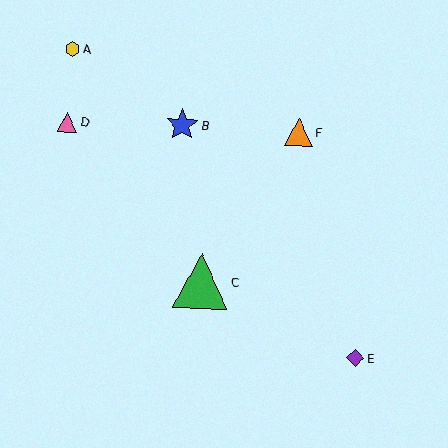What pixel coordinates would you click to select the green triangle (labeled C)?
Click at (201, 281) to select the green triangle C.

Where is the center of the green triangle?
The center of the green triangle is at (201, 281).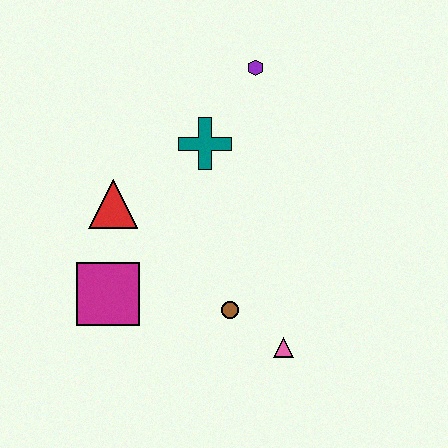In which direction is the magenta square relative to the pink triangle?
The magenta square is to the left of the pink triangle.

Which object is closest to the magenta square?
The red triangle is closest to the magenta square.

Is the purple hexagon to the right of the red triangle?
Yes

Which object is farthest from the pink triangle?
The purple hexagon is farthest from the pink triangle.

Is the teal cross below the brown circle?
No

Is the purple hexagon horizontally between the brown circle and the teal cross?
No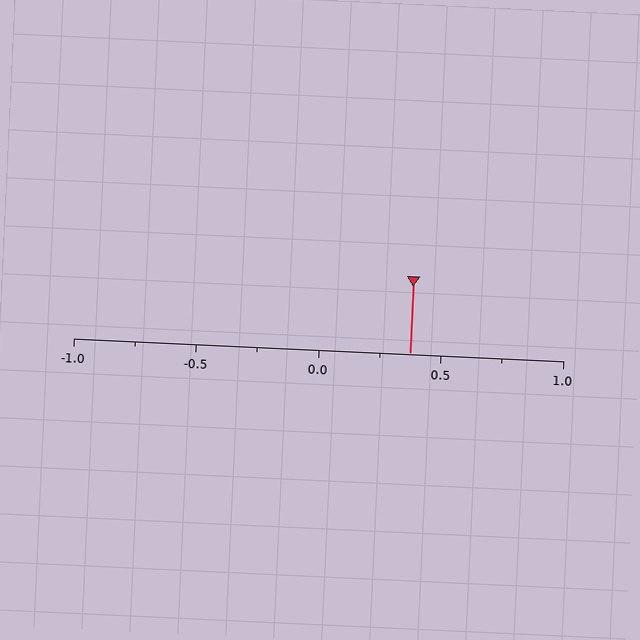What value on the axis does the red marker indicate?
The marker indicates approximately 0.38.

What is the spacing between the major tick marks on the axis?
The major ticks are spaced 0.5 apart.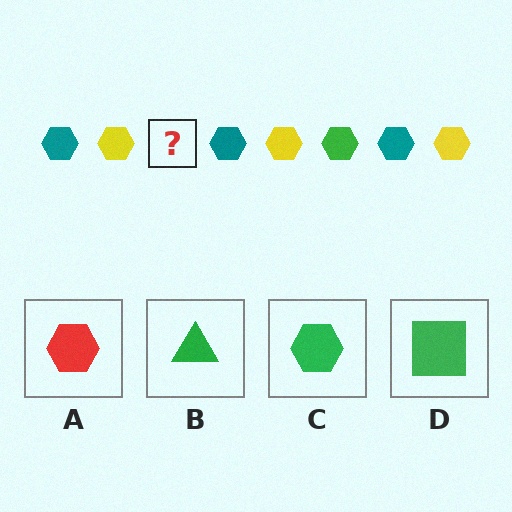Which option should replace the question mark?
Option C.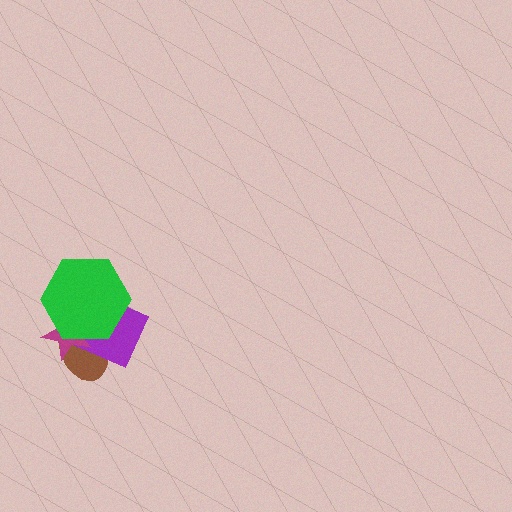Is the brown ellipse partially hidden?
Yes, it is partially covered by another shape.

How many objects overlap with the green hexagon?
3 objects overlap with the green hexagon.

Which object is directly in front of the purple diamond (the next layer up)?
The magenta star is directly in front of the purple diamond.